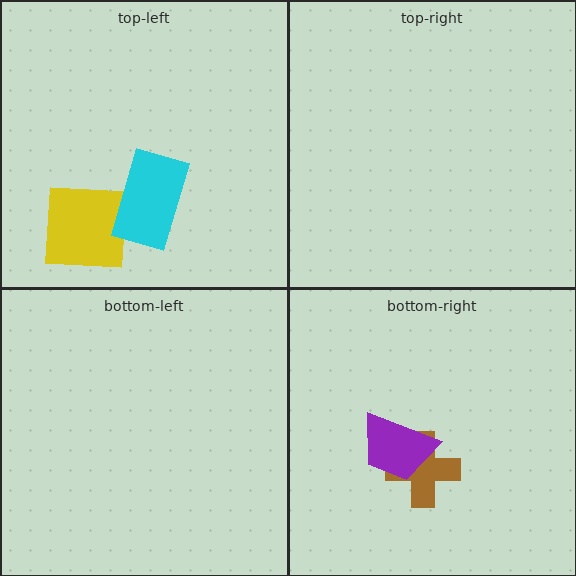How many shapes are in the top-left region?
2.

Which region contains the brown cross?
The bottom-right region.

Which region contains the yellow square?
The top-left region.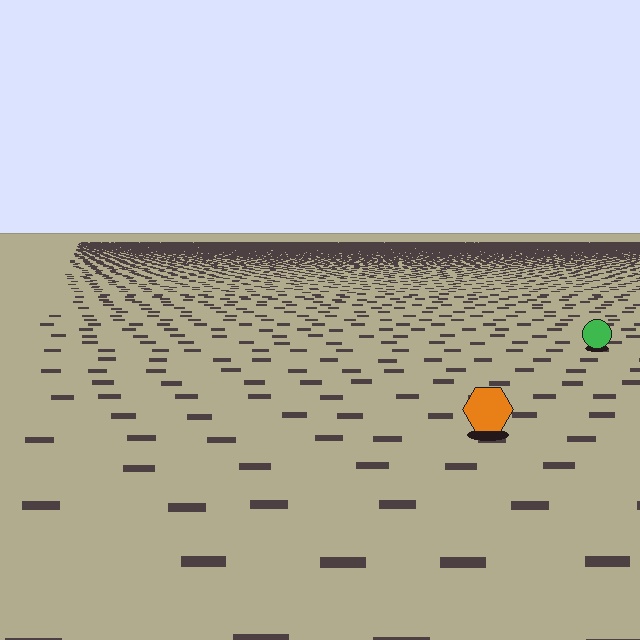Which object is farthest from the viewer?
The green circle is farthest from the viewer. It appears smaller and the ground texture around it is denser.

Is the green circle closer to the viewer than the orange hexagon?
No. The orange hexagon is closer — you can tell from the texture gradient: the ground texture is coarser near it.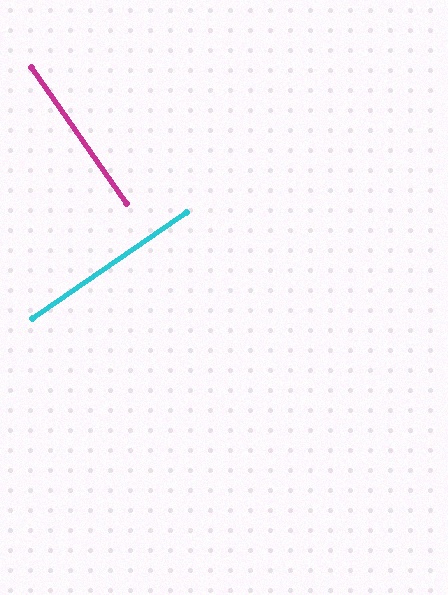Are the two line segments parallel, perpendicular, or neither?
Perpendicular — they meet at approximately 90°.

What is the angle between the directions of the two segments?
Approximately 90 degrees.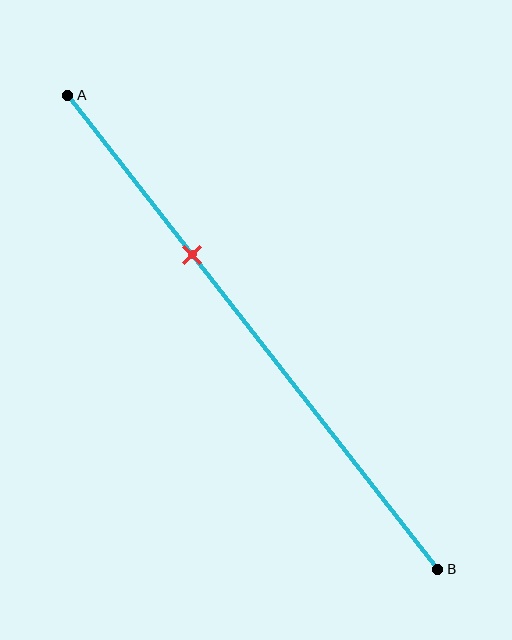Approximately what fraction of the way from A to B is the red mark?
The red mark is approximately 35% of the way from A to B.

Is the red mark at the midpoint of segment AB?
No, the mark is at about 35% from A, not at the 50% midpoint.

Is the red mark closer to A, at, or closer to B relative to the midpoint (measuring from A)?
The red mark is closer to point A than the midpoint of segment AB.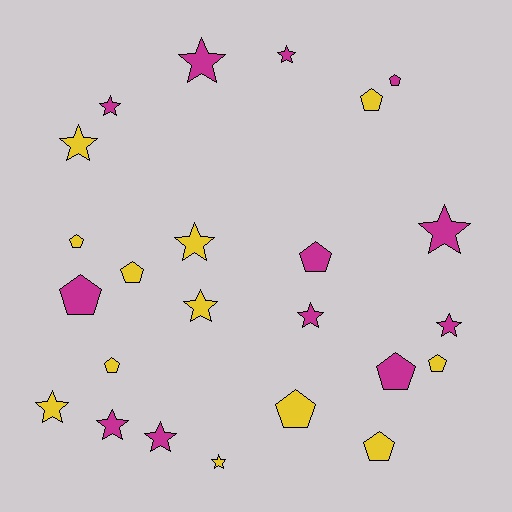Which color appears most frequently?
Yellow, with 12 objects.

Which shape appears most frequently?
Star, with 13 objects.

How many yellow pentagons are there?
There are 7 yellow pentagons.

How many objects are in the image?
There are 24 objects.